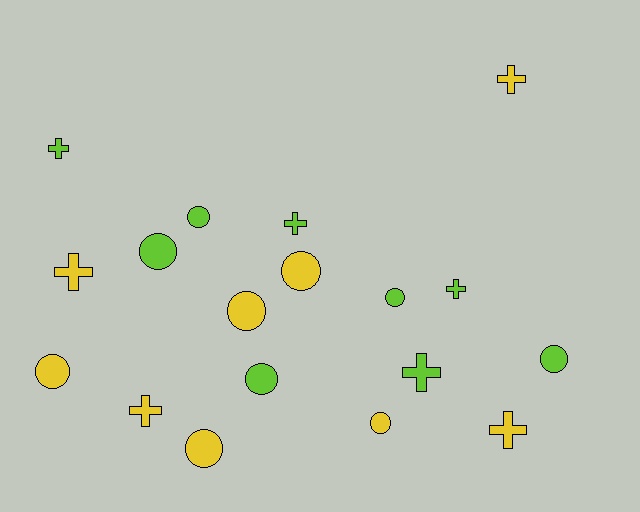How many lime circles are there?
There are 5 lime circles.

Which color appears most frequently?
Lime, with 9 objects.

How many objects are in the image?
There are 18 objects.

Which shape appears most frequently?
Circle, with 10 objects.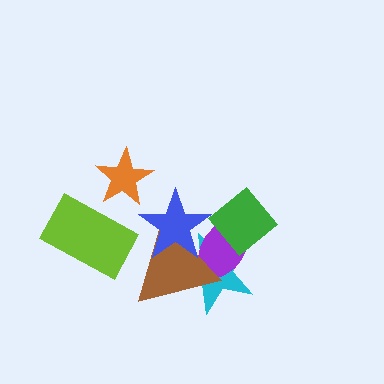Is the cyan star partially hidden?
Yes, it is partially covered by another shape.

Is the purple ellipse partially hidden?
Yes, it is partially covered by another shape.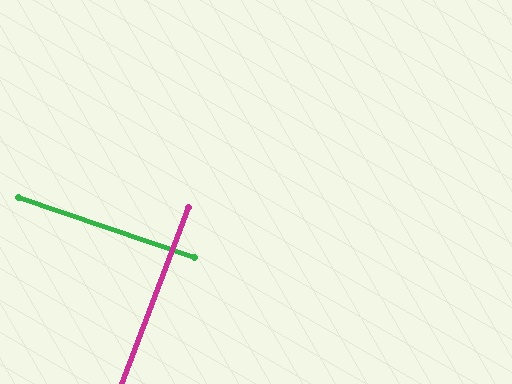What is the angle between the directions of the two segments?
Approximately 88 degrees.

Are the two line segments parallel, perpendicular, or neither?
Perpendicular — they meet at approximately 88°.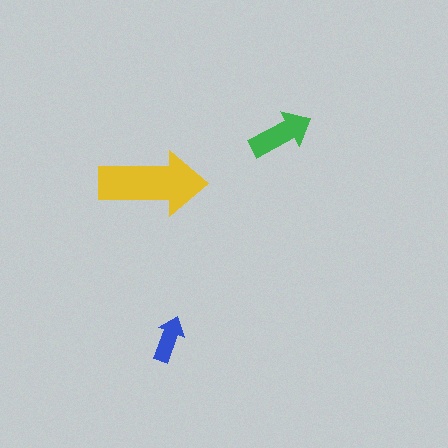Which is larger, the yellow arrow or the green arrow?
The yellow one.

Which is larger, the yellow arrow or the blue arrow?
The yellow one.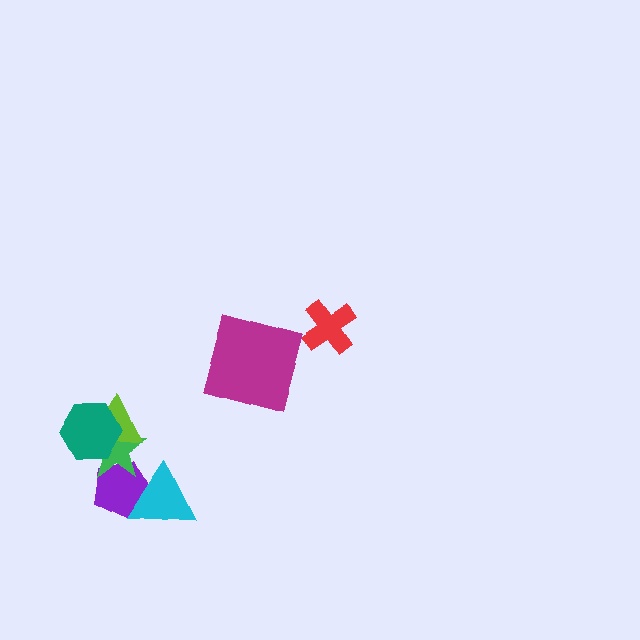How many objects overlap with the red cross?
0 objects overlap with the red cross.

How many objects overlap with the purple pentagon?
2 objects overlap with the purple pentagon.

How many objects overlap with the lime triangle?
2 objects overlap with the lime triangle.